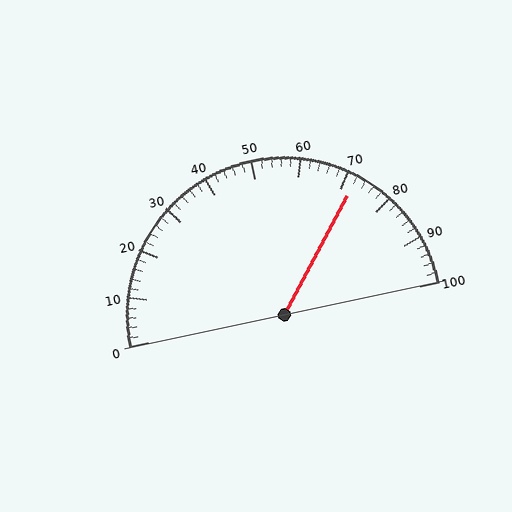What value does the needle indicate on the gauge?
The needle indicates approximately 72.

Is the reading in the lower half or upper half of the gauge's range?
The reading is in the upper half of the range (0 to 100).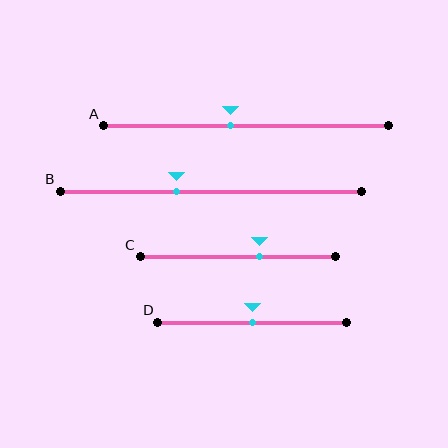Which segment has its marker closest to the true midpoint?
Segment D has its marker closest to the true midpoint.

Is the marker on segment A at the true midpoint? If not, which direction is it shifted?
No, the marker on segment A is shifted to the left by about 5% of the segment length.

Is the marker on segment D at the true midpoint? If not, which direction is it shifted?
Yes, the marker on segment D is at the true midpoint.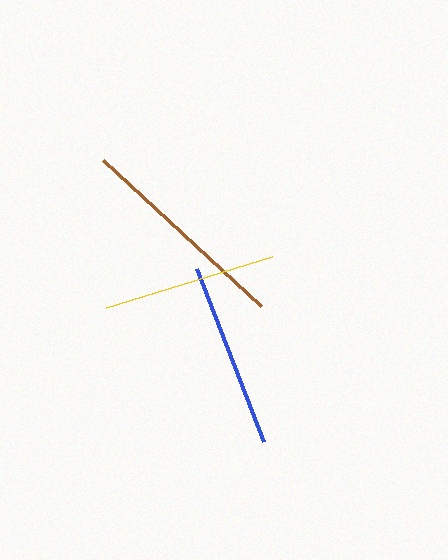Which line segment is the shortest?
The yellow line is the shortest at approximately 174 pixels.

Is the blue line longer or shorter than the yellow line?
The blue line is longer than the yellow line.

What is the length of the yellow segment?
The yellow segment is approximately 174 pixels long.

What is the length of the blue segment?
The blue segment is approximately 186 pixels long.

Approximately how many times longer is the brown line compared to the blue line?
The brown line is approximately 1.2 times the length of the blue line.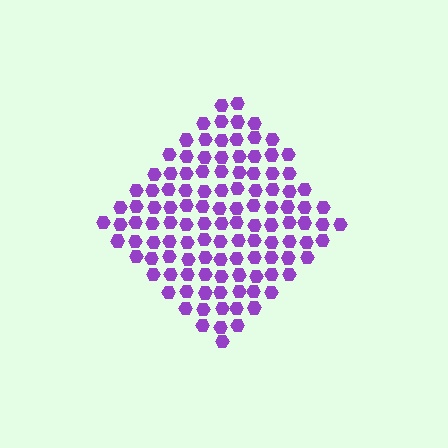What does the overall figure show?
The overall figure shows a diamond.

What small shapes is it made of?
It is made of small hexagons.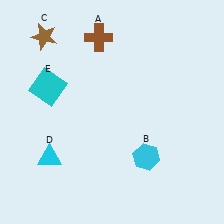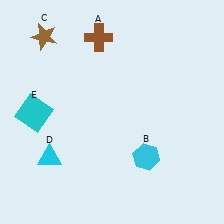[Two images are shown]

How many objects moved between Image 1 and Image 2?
1 object moved between the two images.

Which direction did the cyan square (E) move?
The cyan square (E) moved down.